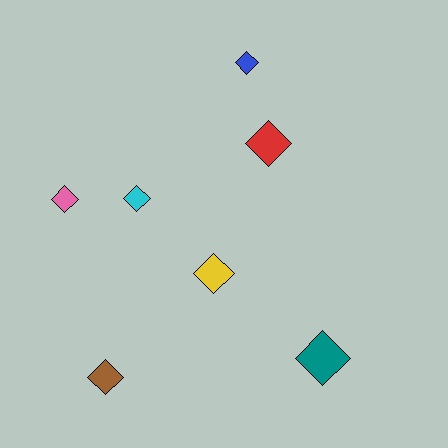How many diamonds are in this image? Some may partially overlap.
There are 7 diamonds.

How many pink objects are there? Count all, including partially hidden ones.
There is 1 pink object.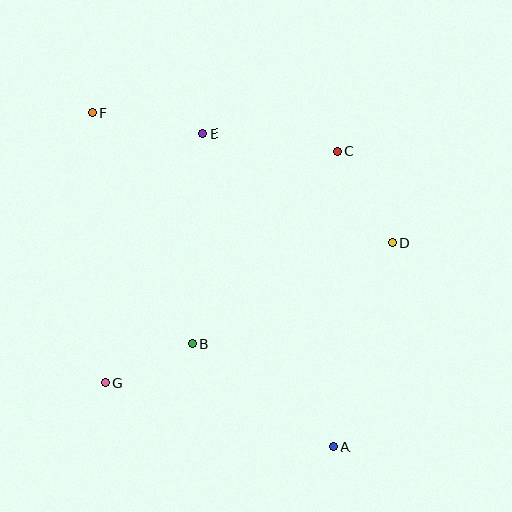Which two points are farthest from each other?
Points A and F are farthest from each other.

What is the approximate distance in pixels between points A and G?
The distance between A and G is approximately 238 pixels.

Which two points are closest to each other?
Points B and G are closest to each other.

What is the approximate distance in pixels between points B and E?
The distance between B and E is approximately 211 pixels.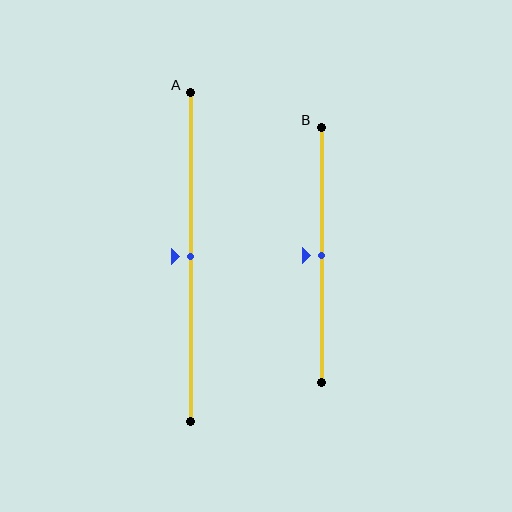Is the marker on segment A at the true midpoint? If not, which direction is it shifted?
Yes, the marker on segment A is at the true midpoint.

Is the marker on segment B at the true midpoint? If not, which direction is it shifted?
Yes, the marker on segment B is at the true midpoint.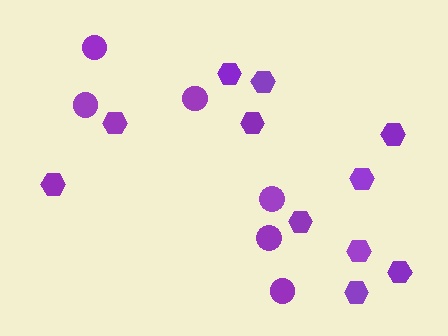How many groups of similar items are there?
There are 2 groups: one group of hexagons (11) and one group of circles (6).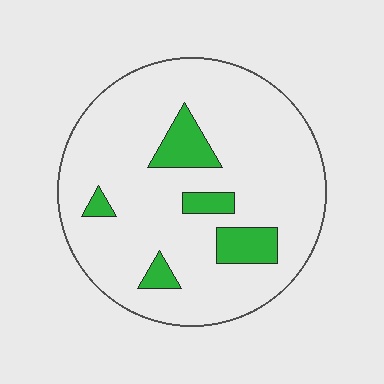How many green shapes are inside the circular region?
5.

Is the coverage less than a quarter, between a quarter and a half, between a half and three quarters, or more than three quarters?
Less than a quarter.